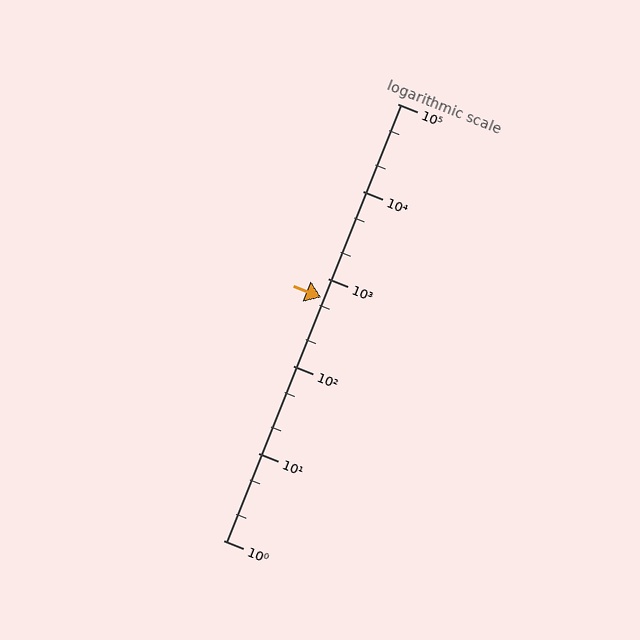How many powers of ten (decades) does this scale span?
The scale spans 5 decades, from 1 to 100000.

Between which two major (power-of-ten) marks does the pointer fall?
The pointer is between 100 and 1000.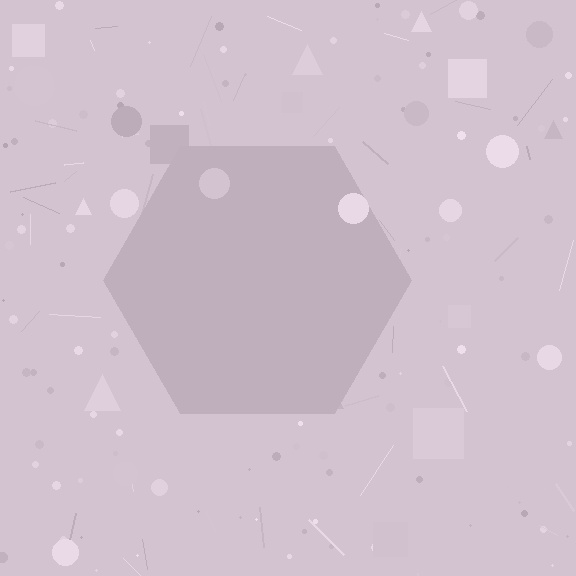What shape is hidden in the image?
A hexagon is hidden in the image.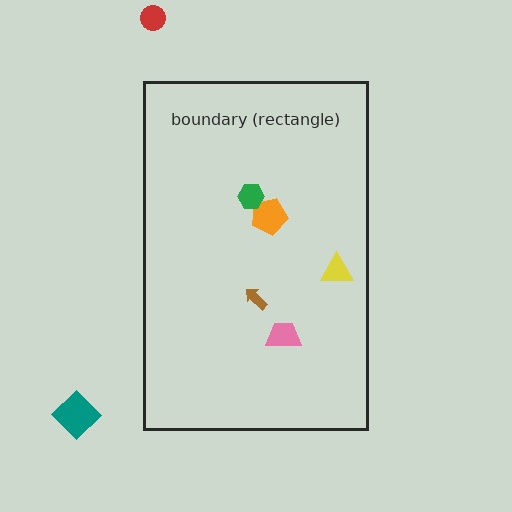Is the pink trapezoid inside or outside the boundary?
Inside.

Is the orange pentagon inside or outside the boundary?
Inside.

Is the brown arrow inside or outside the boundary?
Inside.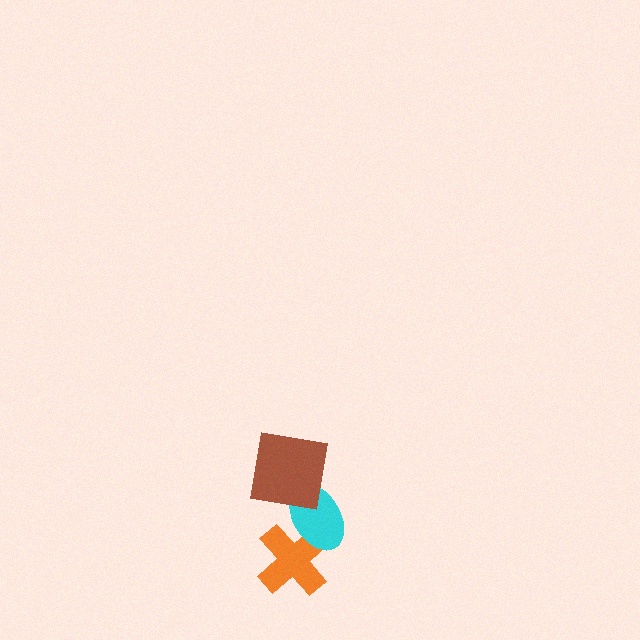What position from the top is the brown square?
The brown square is 1st from the top.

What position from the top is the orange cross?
The orange cross is 3rd from the top.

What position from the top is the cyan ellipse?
The cyan ellipse is 2nd from the top.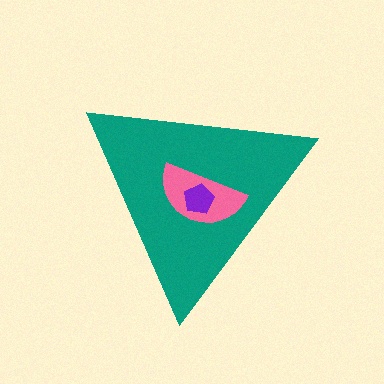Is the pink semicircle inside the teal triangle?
Yes.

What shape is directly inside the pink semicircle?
The purple pentagon.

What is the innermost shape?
The purple pentagon.